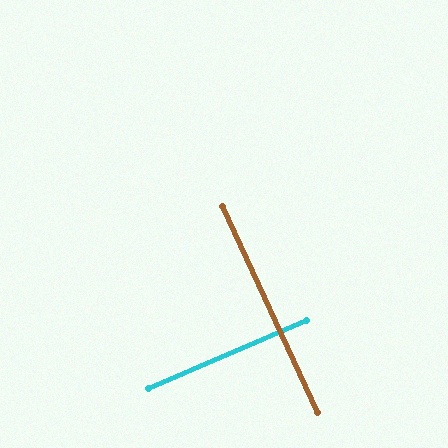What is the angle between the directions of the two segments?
Approximately 89 degrees.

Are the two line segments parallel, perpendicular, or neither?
Perpendicular — they meet at approximately 89°.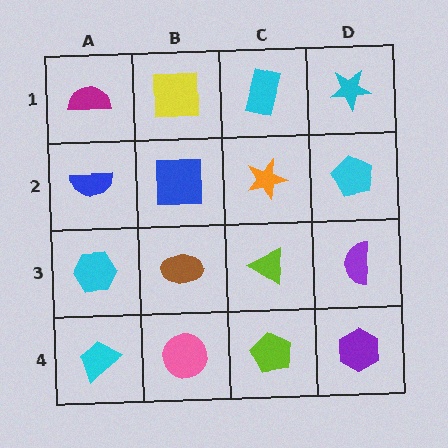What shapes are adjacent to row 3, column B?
A blue square (row 2, column B), a pink circle (row 4, column B), a cyan hexagon (row 3, column A), a lime triangle (row 3, column C).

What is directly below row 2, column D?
A purple semicircle.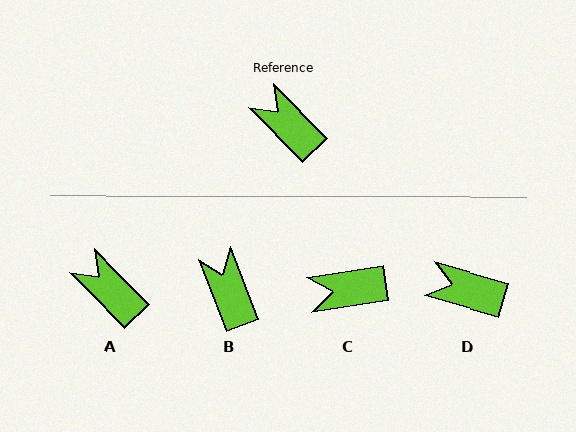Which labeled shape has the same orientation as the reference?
A.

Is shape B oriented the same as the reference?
No, it is off by about 23 degrees.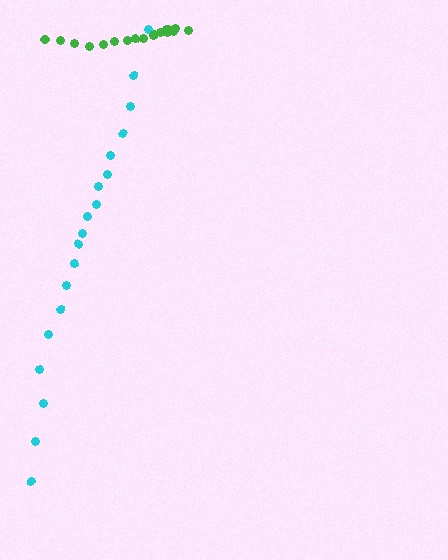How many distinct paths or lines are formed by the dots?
There are 2 distinct paths.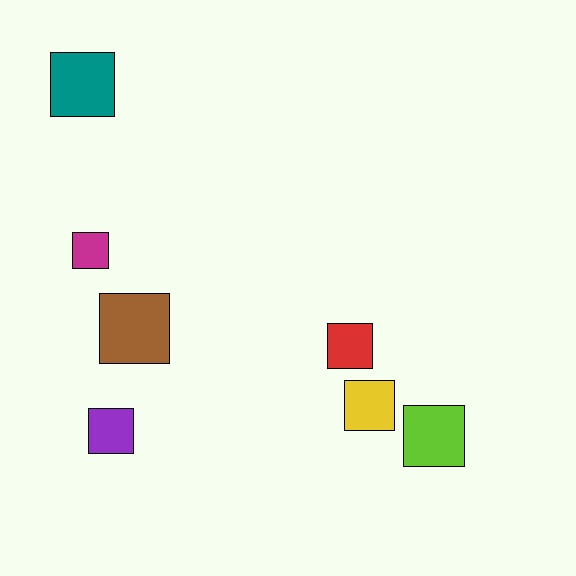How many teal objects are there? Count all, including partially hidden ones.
There is 1 teal object.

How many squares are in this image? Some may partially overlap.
There are 7 squares.